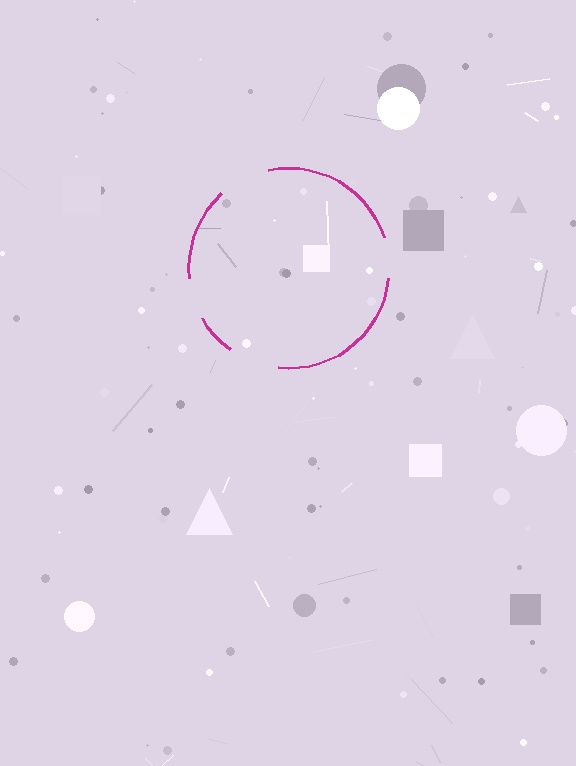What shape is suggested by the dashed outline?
The dashed outline suggests a circle.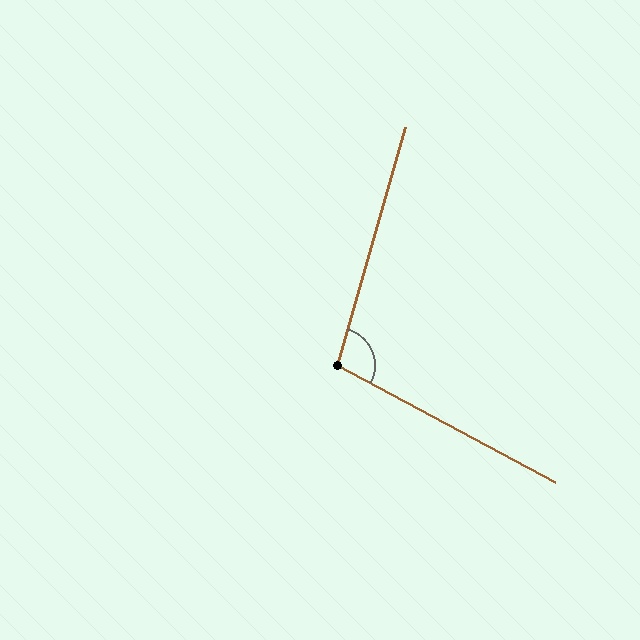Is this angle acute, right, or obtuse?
It is obtuse.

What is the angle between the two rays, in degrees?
Approximately 102 degrees.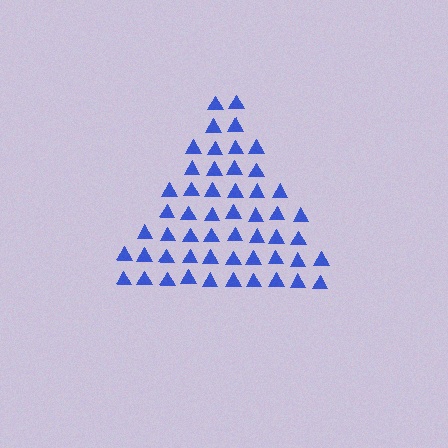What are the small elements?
The small elements are triangles.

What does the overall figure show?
The overall figure shows a triangle.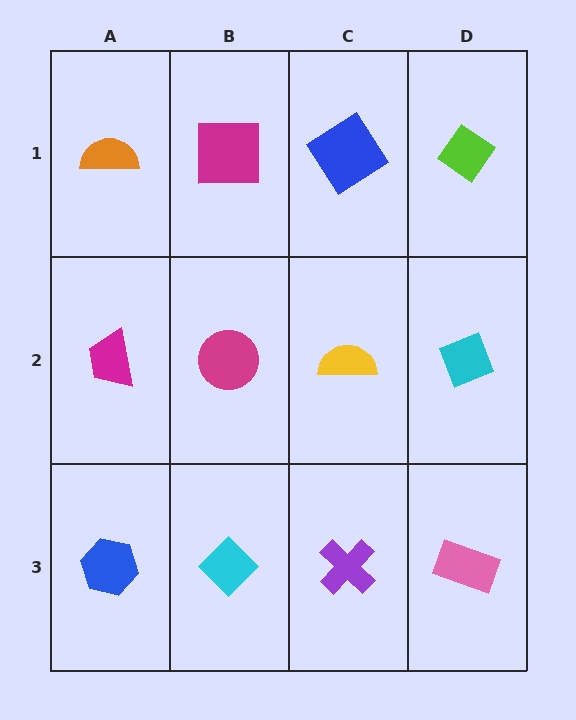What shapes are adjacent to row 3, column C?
A yellow semicircle (row 2, column C), a cyan diamond (row 3, column B), a pink rectangle (row 3, column D).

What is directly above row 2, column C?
A blue diamond.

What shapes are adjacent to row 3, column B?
A magenta circle (row 2, column B), a blue hexagon (row 3, column A), a purple cross (row 3, column C).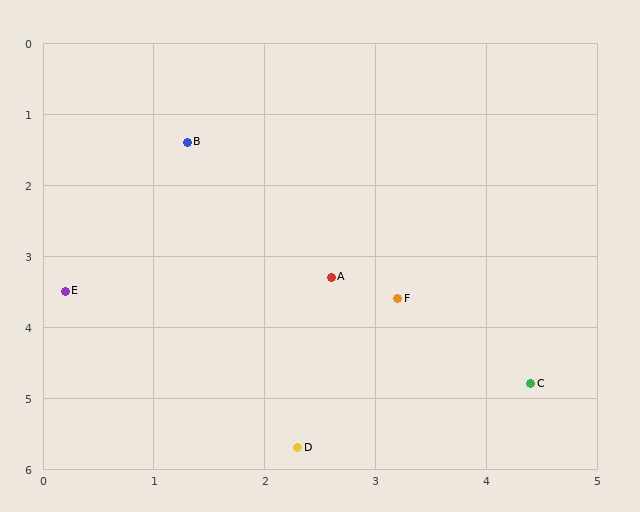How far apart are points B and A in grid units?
Points B and A are about 2.3 grid units apart.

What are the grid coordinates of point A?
Point A is at approximately (2.6, 3.3).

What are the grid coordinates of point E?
Point E is at approximately (0.2, 3.5).